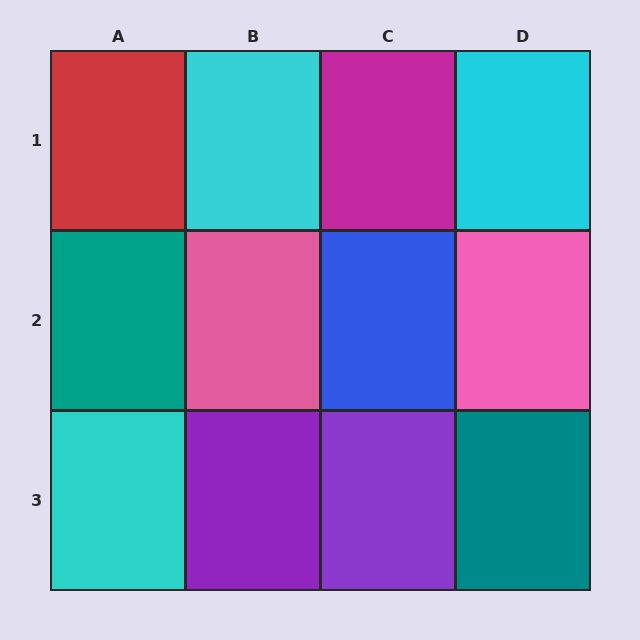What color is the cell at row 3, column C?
Purple.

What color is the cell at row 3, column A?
Cyan.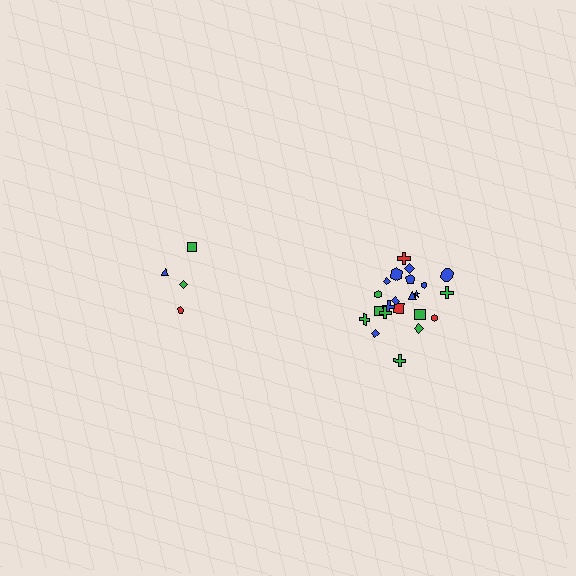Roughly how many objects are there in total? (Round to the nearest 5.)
Roughly 25 objects in total.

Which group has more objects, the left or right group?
The right group.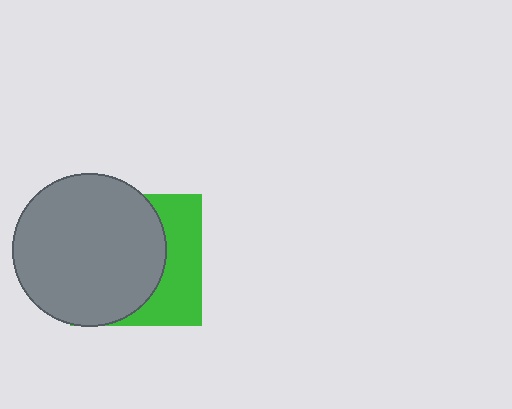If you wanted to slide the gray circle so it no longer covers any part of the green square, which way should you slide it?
Slide it left — that is the most direct way to separate the two shapes.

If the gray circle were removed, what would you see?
You would see the complete green square.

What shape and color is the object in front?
The object in front is a gray circle.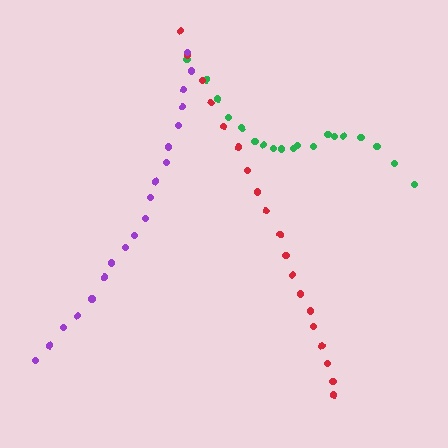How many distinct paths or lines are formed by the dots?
There are 3 distinct paths.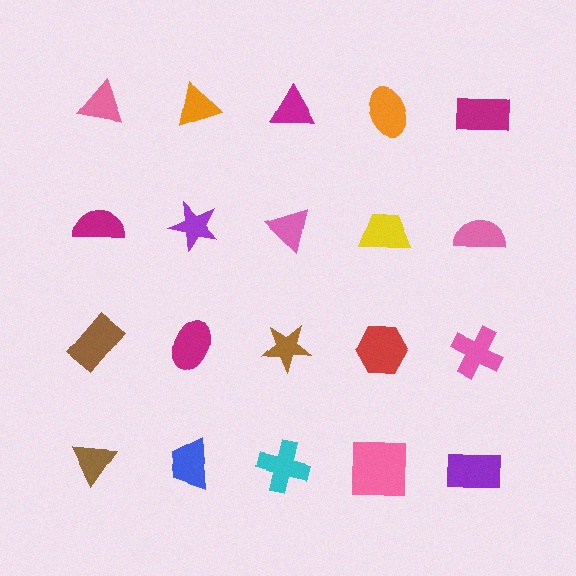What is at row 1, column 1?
A pink triangle.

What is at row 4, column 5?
A purple rectangle.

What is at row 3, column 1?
A brown rectangle.